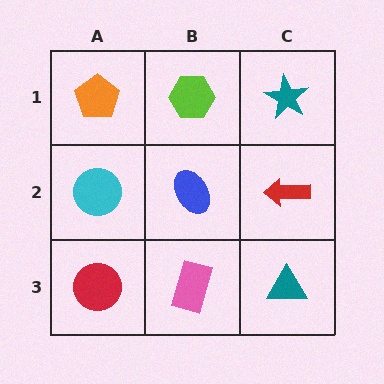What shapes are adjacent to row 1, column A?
A cyan circle (row 2, column A), a lime hexagon (row 1, column B).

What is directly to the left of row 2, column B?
A cyan circle.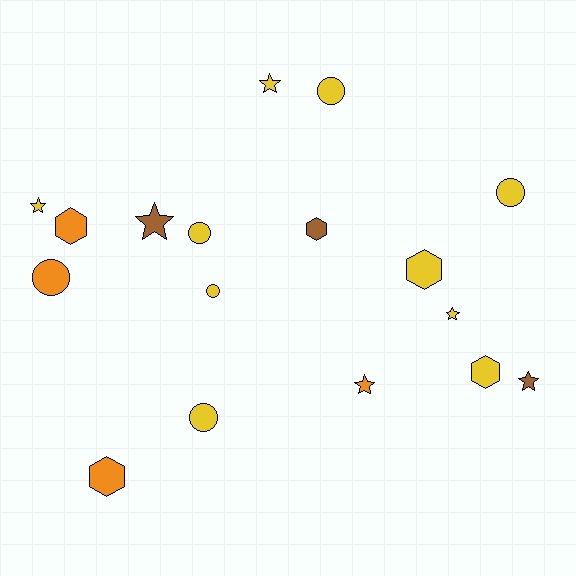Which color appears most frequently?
Yellow, with 10 objects.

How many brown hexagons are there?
There is 1 brown hexagon.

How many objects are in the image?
There are 17 objects.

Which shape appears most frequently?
Circle, with 6 objects.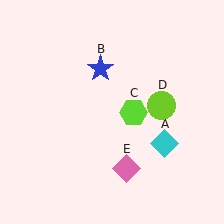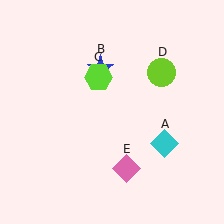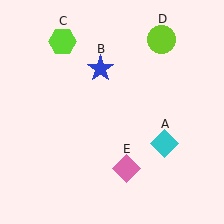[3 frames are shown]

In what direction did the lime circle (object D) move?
The lime circle (object D) moved up.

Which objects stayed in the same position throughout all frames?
Cyan diamond (object A) and blue star (object B) and pink diamond (object E) remained stationary.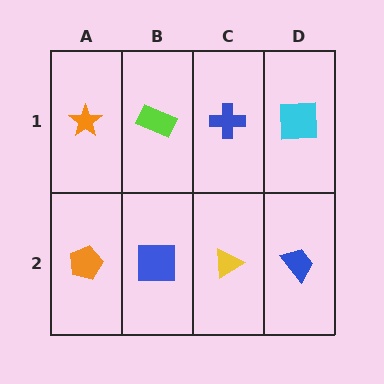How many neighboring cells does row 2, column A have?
2.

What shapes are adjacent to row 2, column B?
A lime rectangle (row 1, column B), an orange pentagon (row 2, column A), a yellow triangle (row 2, column C).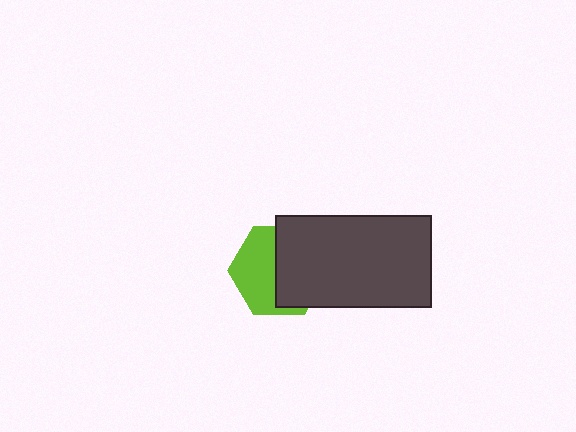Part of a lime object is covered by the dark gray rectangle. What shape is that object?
It is a hexagon.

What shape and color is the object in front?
The object in front is a dark gray rectangle.